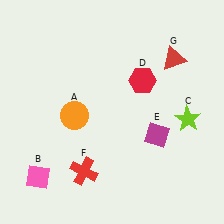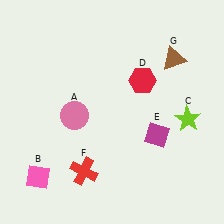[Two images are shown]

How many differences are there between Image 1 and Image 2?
There are 2 differences between the two images.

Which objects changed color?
A changed from orange to pink. G changed from red to brown.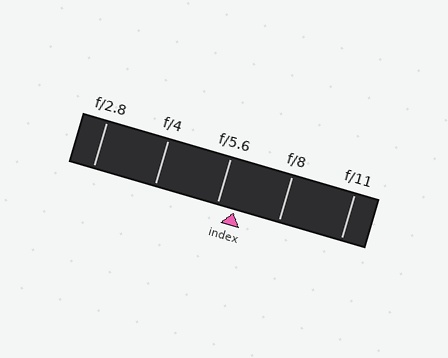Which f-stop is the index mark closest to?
The index mark is closest to f/5.6.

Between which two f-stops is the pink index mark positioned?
The index mark is between f/5.6 and f/8.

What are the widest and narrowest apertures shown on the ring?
The widest aperture shown is f/2.8 and the narrowest is f/11.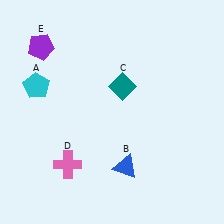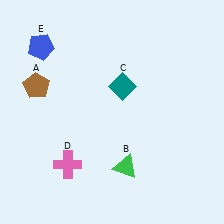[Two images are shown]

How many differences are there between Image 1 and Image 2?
There are 3 differences between the two images.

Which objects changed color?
A changed from cyan to brown. B changed from blue to green. E changed from purple to blue.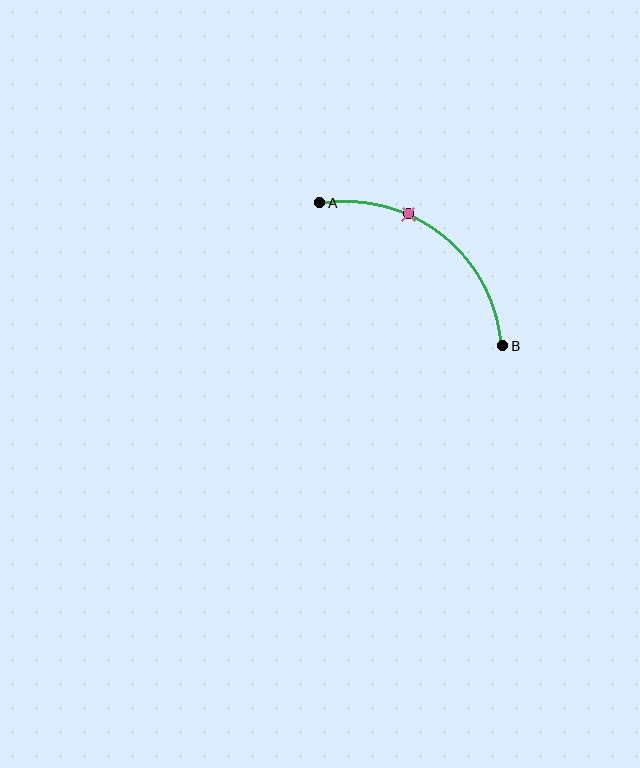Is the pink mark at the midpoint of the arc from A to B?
No. The pink mark lies on the arc but is closer to endpoint A. The arc midpoint would be at the point on the curve equidistant along the arc from both A and B.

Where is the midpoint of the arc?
The arc midpoint is the point on the curve farthest from the straight line joining A and B. It sits above and to the right of that line.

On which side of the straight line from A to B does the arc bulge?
The arc bulges above and to the right of the straight line connecting A and B.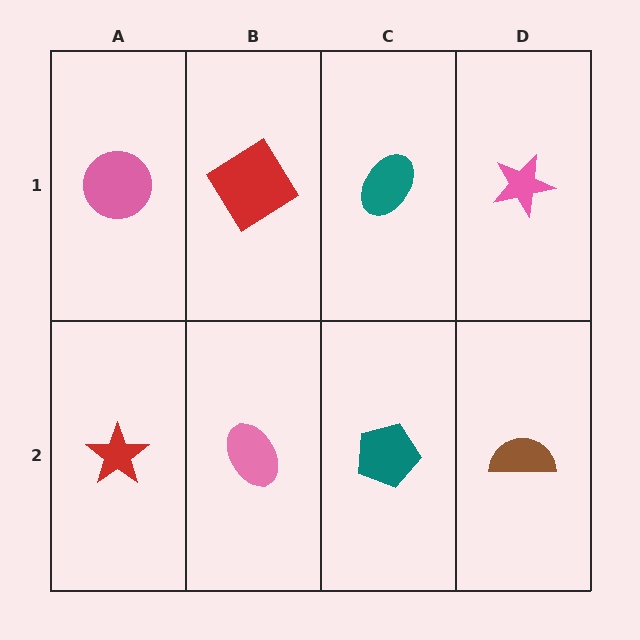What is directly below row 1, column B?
A pink ellipse.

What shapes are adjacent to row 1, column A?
A red star (row 2, column A), a red diamond (row 1, column B).